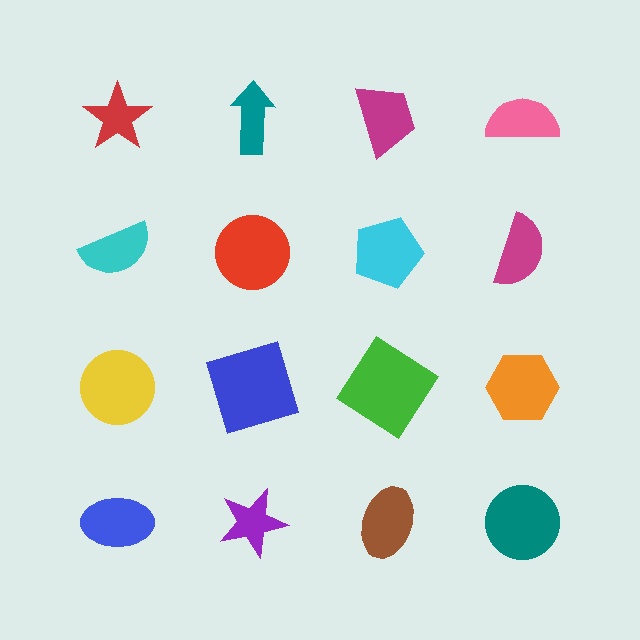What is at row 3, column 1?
A yellow circle.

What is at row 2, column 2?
A red circle.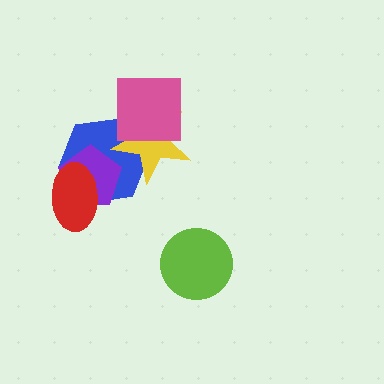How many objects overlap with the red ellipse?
2 objects overlap with the red ellipse.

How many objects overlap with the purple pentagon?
2 objects overlap with the purple pentagon.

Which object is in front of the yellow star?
The pink square is in front of the yellow star.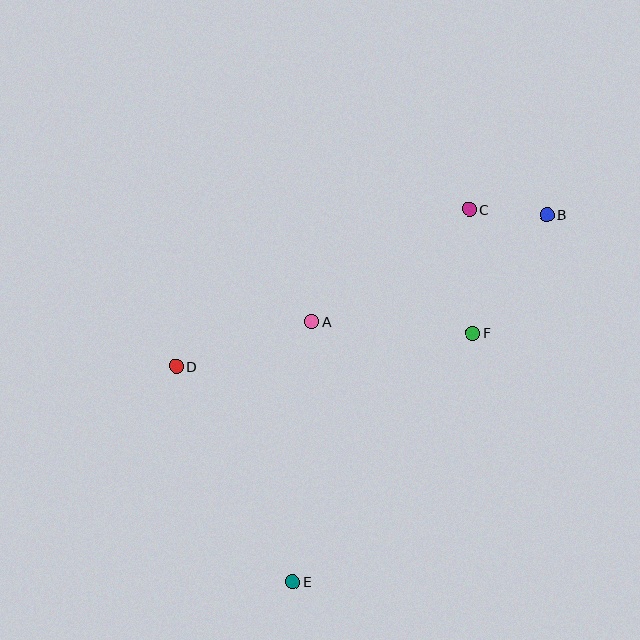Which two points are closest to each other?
Points B and C are closest to each other.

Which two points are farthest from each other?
Points B and E are farthest from each other.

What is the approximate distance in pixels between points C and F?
The distance between C and F is approximately 123 pixels.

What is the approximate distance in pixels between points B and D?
The distance between B and D is approximately 401 pixels.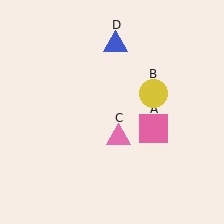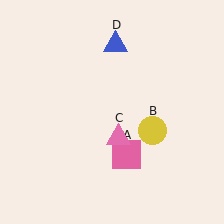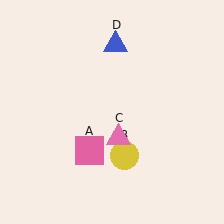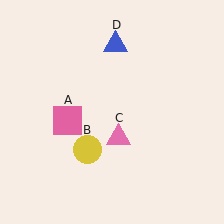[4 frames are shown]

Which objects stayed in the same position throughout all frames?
Pink triangle (object C) and blue triangle (object D) remained stationary.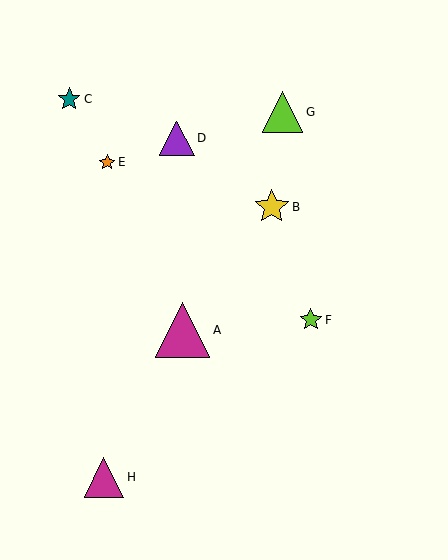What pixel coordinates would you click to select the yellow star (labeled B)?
Click at (272, 207) to select the yellow star B.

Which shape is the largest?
The magenta triangle (labeled A) is the largest.